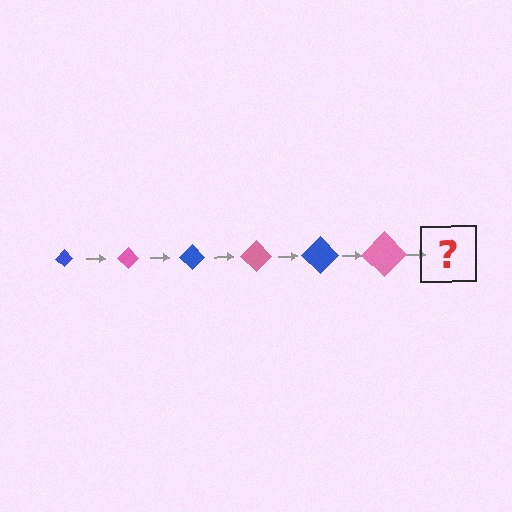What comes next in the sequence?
The next element should be a blue diamond, larger than the previous one.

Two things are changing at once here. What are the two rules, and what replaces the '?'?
The two rules are that the diamond grows larger each step and the color cycles through blue and pink. The '?' should be a blue diamond, larger than the previous one.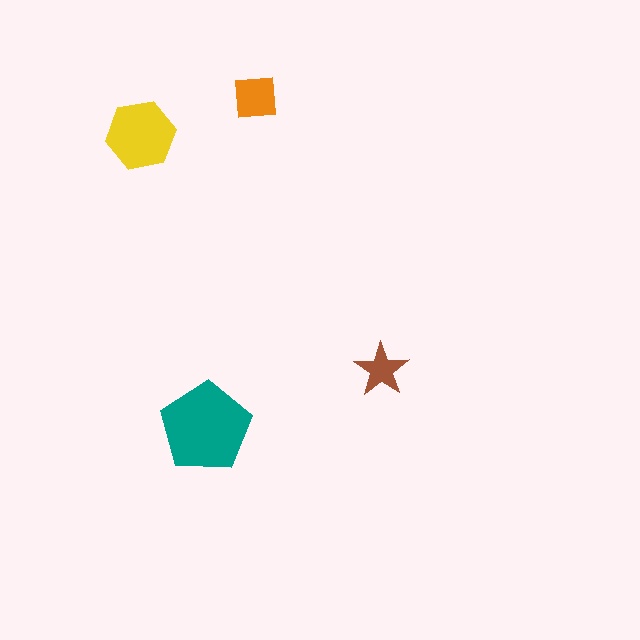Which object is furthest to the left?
The yellow hexagon is leftmost.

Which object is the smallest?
The brown star.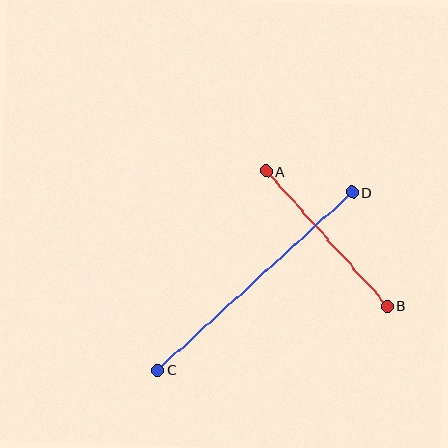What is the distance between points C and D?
The distance is approximately 264 pixels.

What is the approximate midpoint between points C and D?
The midpoint is at approximately (255, 281) pixels.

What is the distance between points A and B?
The distance is approximately 181 pixels.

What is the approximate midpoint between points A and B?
The midpoint is at approximately (327, 239) pixels.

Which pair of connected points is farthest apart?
Points C and D are farthest apart.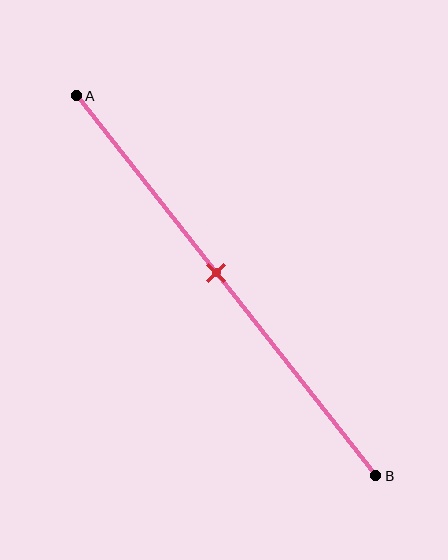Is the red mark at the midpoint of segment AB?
No, the mark is at about 45% from A, not at the 50% midpoint.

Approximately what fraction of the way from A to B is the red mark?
The red mark is approximately 45% of the way from A to B.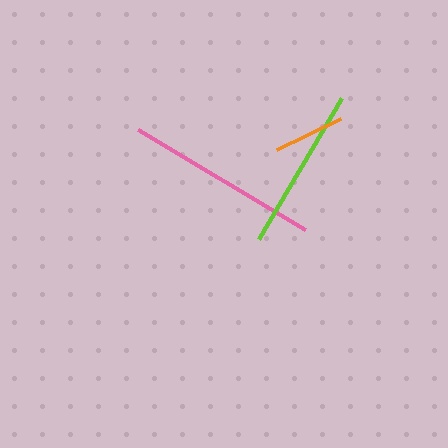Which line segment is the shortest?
The orange line is the shortest at approximately 71 pixels.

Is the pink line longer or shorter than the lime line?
The pink line is longer than the lime line.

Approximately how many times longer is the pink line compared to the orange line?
The pink line is approximately 2.7 times the length of the orange line.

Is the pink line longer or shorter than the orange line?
The pink line is longer than the orange line.